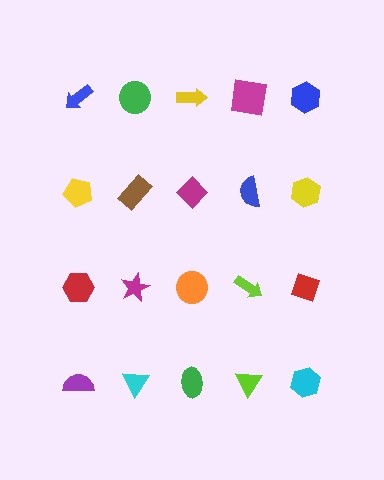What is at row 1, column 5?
A blue hexagon.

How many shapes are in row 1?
5 shapes.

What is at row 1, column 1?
A blue arrow.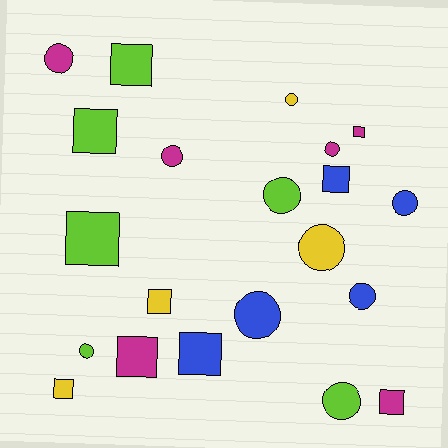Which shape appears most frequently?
Circle, with 11 objects.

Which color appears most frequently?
Magenta, with 6 objects.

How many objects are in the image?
There are 21 objects.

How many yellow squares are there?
There are 2 yellow squares.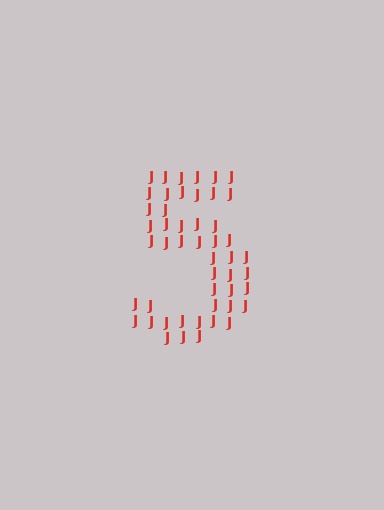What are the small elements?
The small elements are letter J's.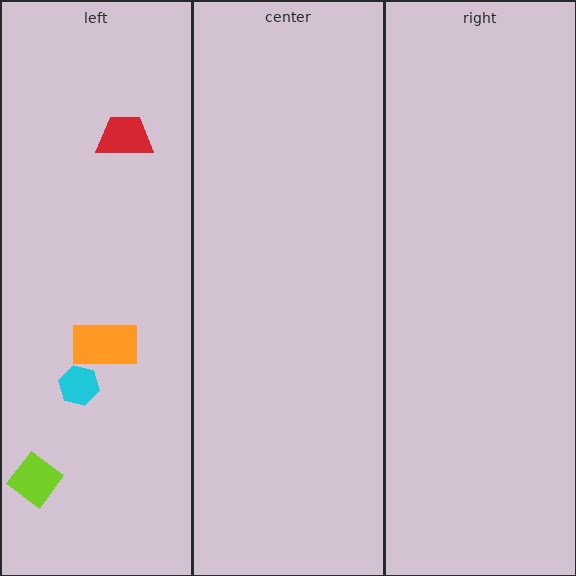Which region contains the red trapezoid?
The left region.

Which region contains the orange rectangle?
The left region.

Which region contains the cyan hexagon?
The left region.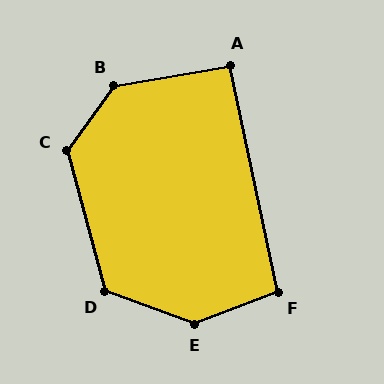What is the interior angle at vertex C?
Approximately 129 degrees (obtuse).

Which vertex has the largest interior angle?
E, at approximately 139 degrees.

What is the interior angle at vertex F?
Approximately 99 degrees (obtuse).